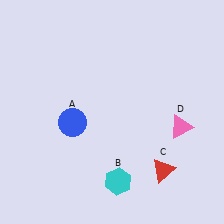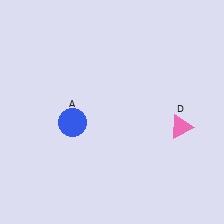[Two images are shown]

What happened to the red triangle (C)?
The red triangle (C) was removed in Image 2. It was in the bottom-right area of Image 1.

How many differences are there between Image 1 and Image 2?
There are 2 differences between the two images.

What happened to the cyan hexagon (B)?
The cyan hexagon (B) was removed in Image 2. It was in the bottom-right area of Image 1.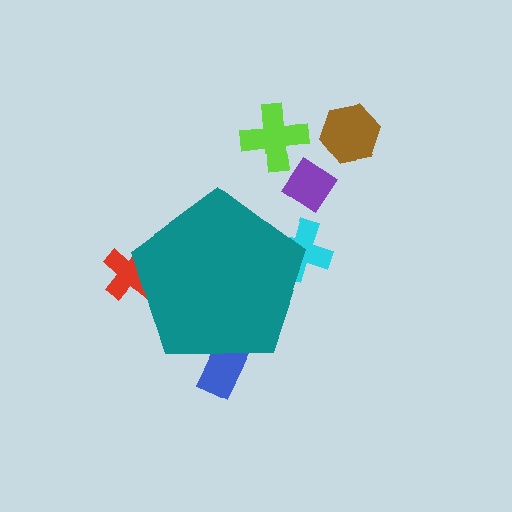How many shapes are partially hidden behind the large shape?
3 shapes are partially hidden.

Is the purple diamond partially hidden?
No, the purple diamond is fully visible.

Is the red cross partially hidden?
Yes, the red cross is partially hidden behind the teal pentagon.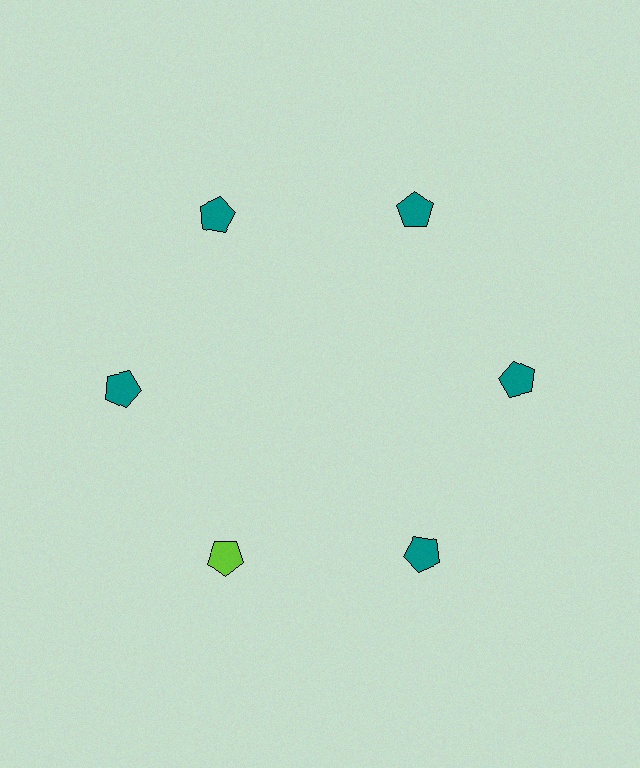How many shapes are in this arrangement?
There are 6 shapes arranged in a ring pattern.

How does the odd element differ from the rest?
It has a different color: lime instead of teal.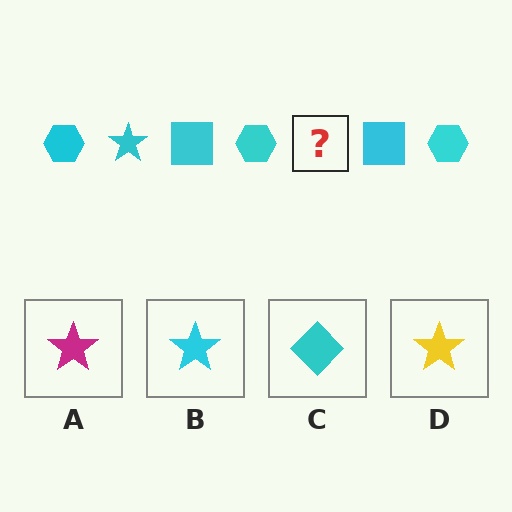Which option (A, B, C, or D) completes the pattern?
B.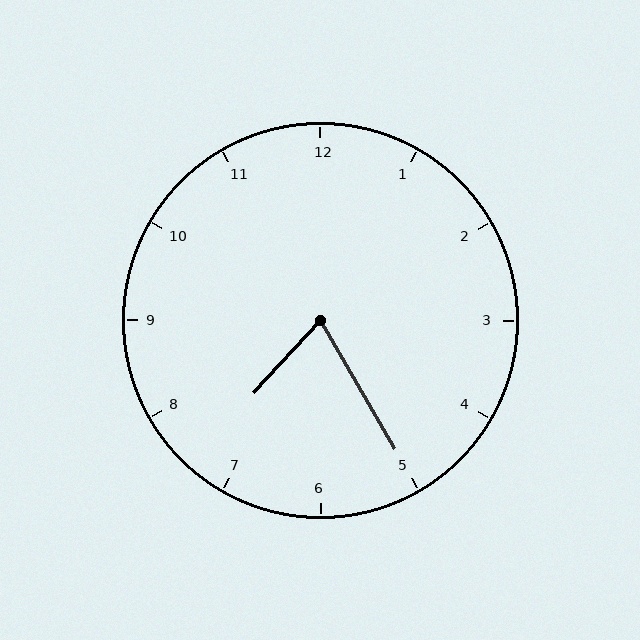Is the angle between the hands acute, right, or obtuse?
It is acute.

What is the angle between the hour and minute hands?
Approximately 72 degrees.